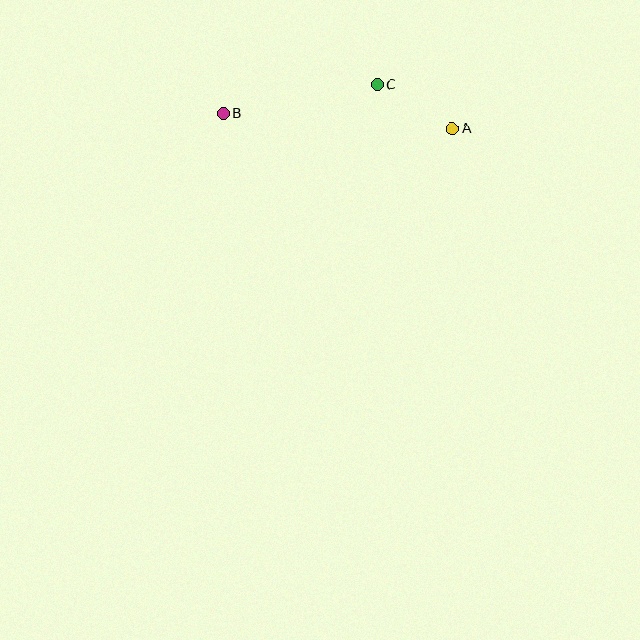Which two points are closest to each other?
Points A and C are closest to each other.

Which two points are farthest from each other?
Points A and B are farthest from each other.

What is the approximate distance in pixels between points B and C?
The distance between B and C is approximately 157 pixels.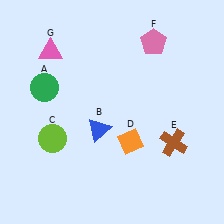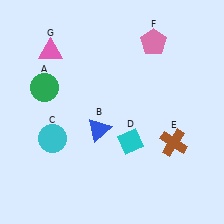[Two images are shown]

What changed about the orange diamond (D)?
In Image 1, D is orange. In Image 2, it changed to cyan.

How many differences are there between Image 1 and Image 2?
There are 2 differences between the two images.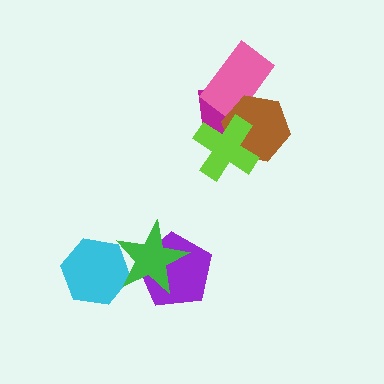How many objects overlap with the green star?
2 objects overlap with the green star.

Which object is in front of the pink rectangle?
The brown hexagon is in front of the pink rectangle.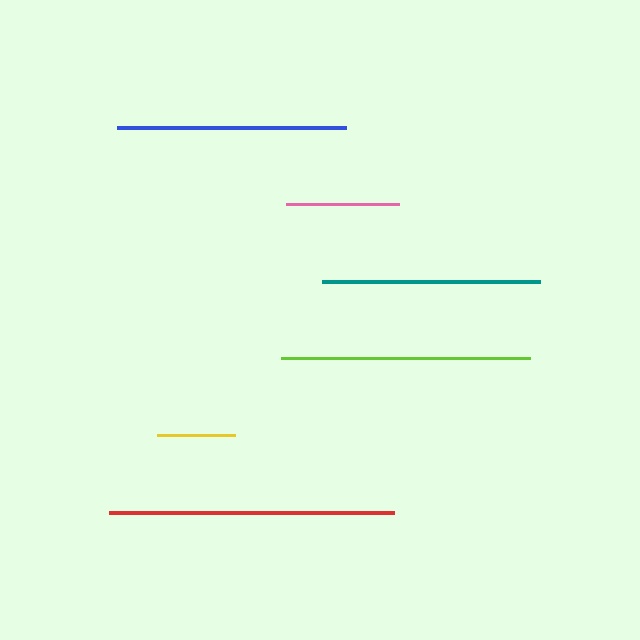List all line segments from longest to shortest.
From longest to shortest: red, lime, blue, teal, pink, yellow.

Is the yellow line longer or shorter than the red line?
The red line is longer than the yellow line.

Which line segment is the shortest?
The yellow line is the shortest at approximately 78 pixels.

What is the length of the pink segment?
The pink segment is approximately 112 pixels long.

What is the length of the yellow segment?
The yellow segment is approximately 78 pixels long.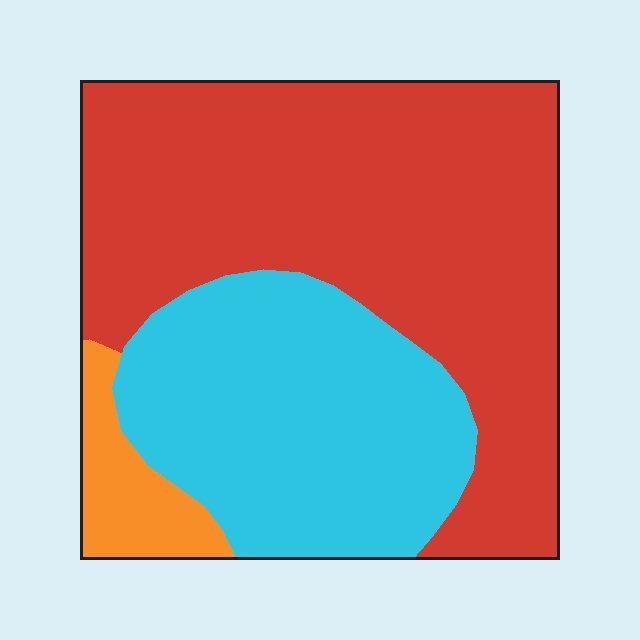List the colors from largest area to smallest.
From largest to smallest: red, cyan, orange.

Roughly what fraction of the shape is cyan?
Cyan covers roughly 35% of the shape.